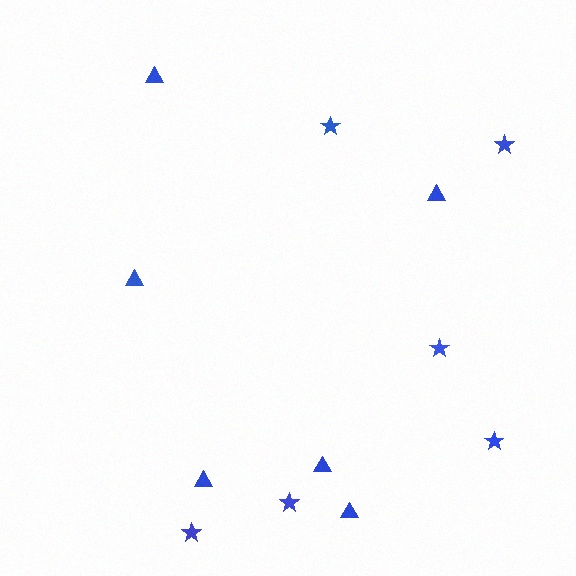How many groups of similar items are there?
There are 2 groups: one group of stars (6) and one group of triangles (6).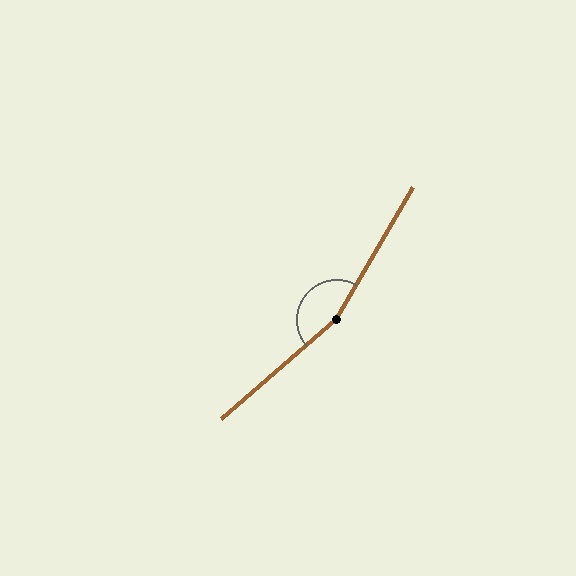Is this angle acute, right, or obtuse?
It is obtuse.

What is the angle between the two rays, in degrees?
Approximately 161 degrees.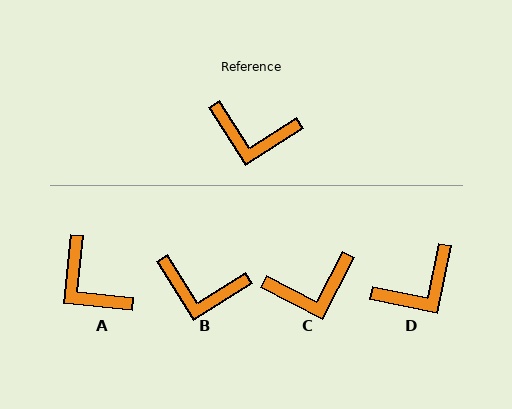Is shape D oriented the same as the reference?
No, it is off by about 46 degrees.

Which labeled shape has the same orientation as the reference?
B.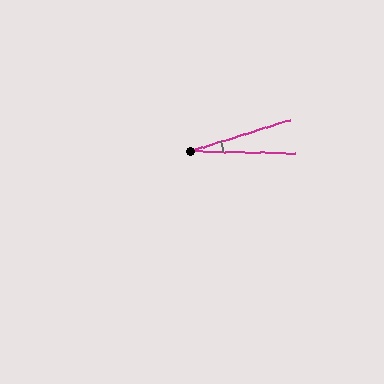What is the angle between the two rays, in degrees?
Approximately 18 degrees.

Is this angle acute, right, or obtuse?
It is acute.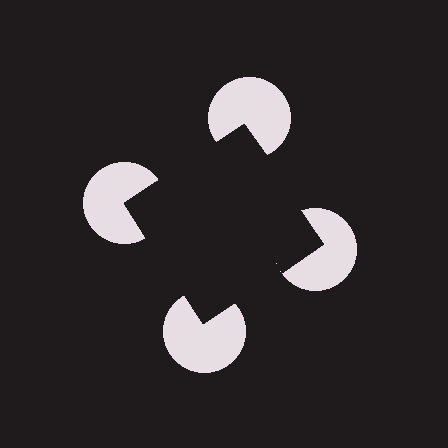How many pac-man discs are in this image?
There are 4 — one at each vertex of the illusory square.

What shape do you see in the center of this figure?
An illusory square — its edges are inferred from the aligned wedge cuts in the pac-man discs, not physically drawn.